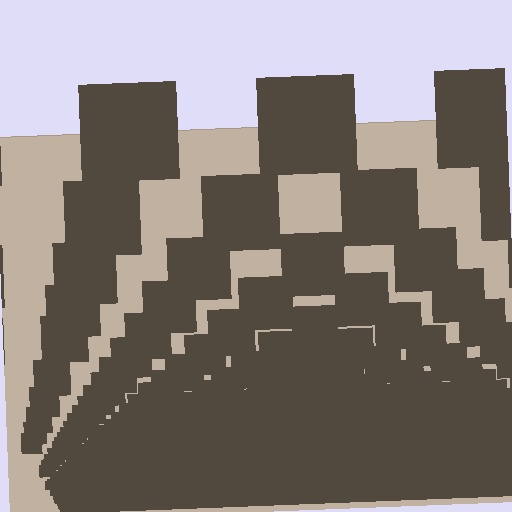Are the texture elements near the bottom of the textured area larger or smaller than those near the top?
Smaller. The gradient is inverted — elements near the bottom are smaller and denser.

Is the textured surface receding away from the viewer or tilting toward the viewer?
The surface appears to tilt toward the viewer. Texture elements get larger and sparser toward the top.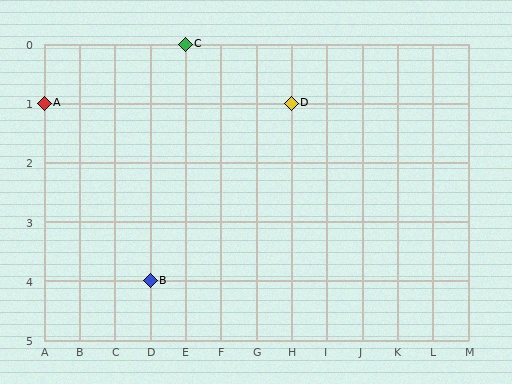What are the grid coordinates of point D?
Point D is at grid coordinates (H, 1).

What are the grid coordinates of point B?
Point B is at grid coordinates (D, 4).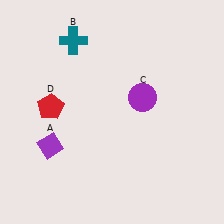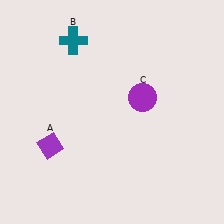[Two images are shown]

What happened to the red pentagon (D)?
The red pentagon (D) was removed in Image 2. It was in the top-left area of Image 1.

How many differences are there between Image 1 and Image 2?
There is 1 difference between the two images.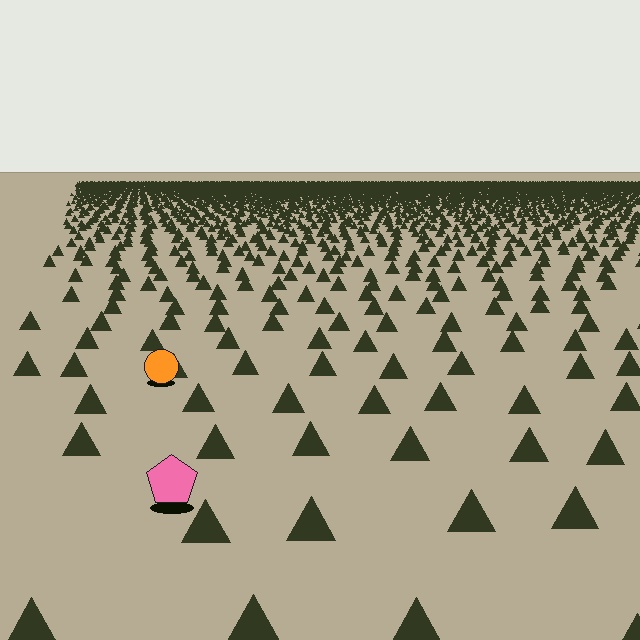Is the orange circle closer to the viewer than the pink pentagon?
No. The pink pentagon is closer — you can tell from the texture gradient: the ground texture is coarser near it.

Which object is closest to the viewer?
The pink pentagon is closest. The texture marks near it are larger and more spread out.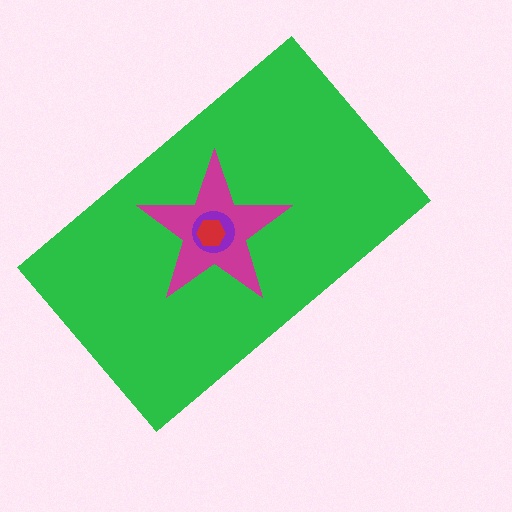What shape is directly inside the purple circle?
The red hexagon.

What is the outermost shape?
The green rectangle.